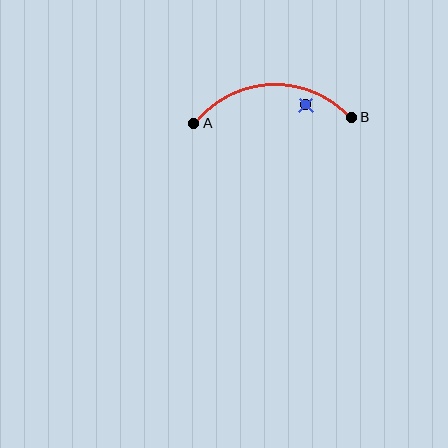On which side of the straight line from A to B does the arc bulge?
The arc bulges above the straight line connecting A and B.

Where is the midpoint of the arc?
The arc midpoint is the point on the curve farthest from the straight line joining A and B. It sits above that line.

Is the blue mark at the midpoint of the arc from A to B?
No — the blue mark does not lie on the arc at all. It sits slightly inside the curve.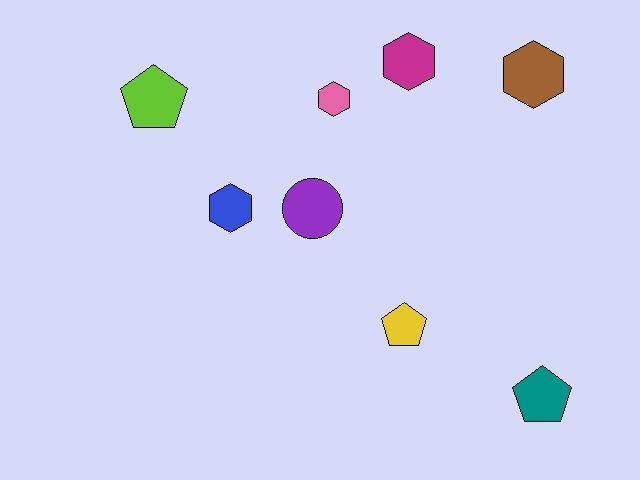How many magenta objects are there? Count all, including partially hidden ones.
There is 1 magenta object.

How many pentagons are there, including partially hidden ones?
There are 3 pentagons.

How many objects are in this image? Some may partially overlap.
There are 8 objects.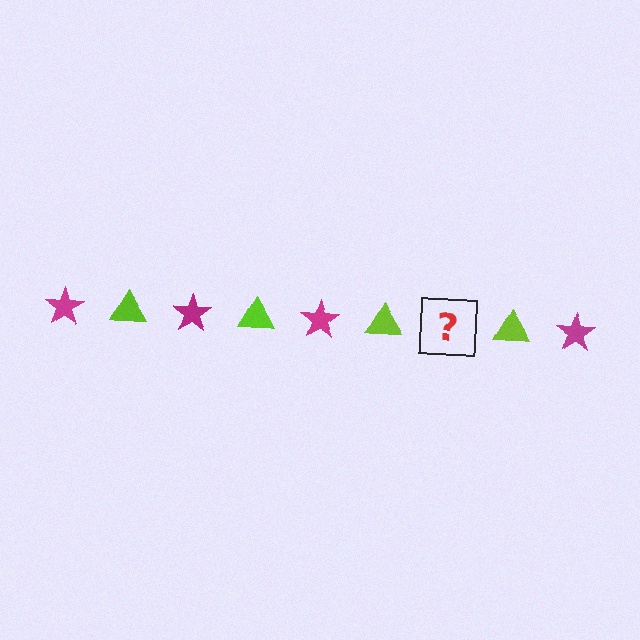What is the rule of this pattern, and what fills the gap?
The rule is that the pattern alternates between magenta star and lime triangle. The gap should be filled with a magenta star.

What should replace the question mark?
The question mark should be replaced with a magenta star.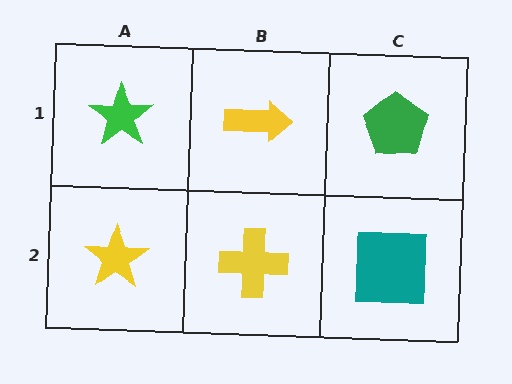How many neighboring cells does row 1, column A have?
2.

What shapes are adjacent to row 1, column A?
A yellow star (row 2, column A), a yellow arrow (row 1, column B).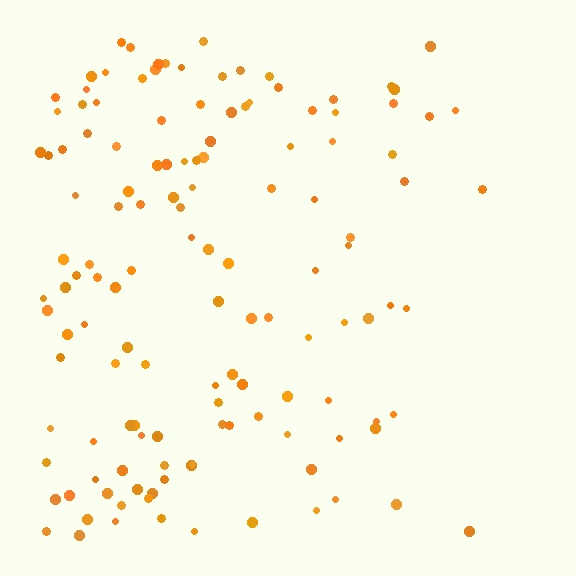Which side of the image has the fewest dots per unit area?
The right.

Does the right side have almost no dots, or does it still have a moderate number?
Still a moderate number, just noticeably fewer than the left.